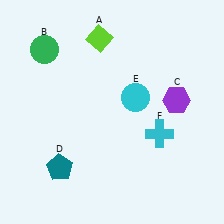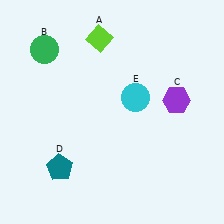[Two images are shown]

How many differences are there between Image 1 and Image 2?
There is 1 difference between the two images.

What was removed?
The cyan cross (F) was removed in Image 2.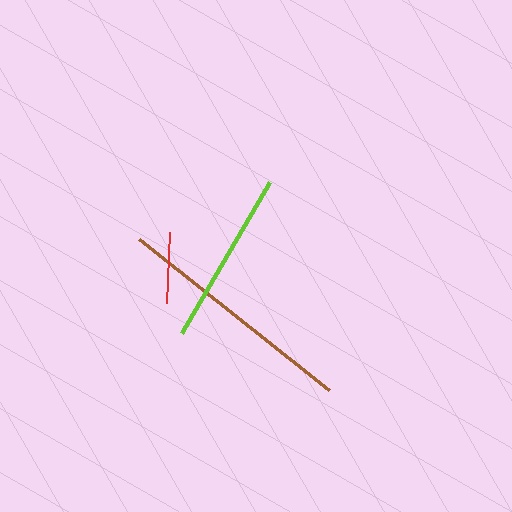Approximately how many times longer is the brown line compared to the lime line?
The brown line is approximately 1.4 times the length of the lime line.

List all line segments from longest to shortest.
From longest to shortest: brown, lime, red.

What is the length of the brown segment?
The brown segment is approximately 243 pixels long.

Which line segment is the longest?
The brown line is the longest at approximately 243 pixels.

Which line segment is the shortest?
The red line is the shortest at approximately 71 pixels.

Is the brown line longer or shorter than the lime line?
The brown line is longer than the lime line.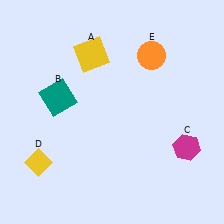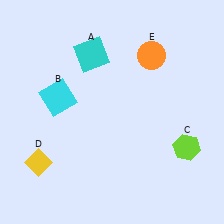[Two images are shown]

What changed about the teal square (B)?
In Image 1, B is teal. In Image 2, it changed to cyan.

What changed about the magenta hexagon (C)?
In Image 1, C is magenta. In Image 2, it changed to lime.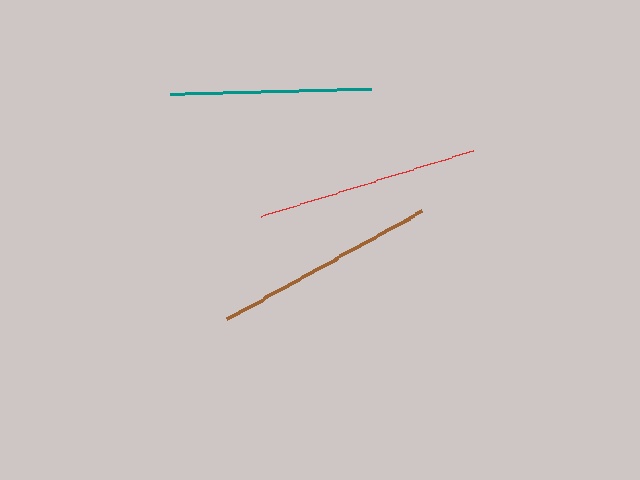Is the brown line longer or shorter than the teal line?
The brown line is longer than the teal line.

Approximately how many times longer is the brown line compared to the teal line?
The brown line is approximately 1.1 times the length of the teal line.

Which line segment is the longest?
The brown line is the longest at approximately 223 pixels.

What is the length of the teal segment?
The teal segment is approximately 201 pixels long.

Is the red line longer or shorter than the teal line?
The red line is longer than the teal line.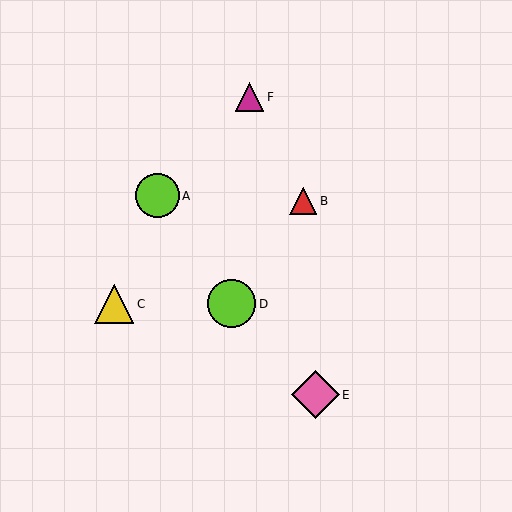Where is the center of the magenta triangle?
The center of the magenta triangle is at (250, 97).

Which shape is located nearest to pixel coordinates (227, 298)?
The lime circle (labeled D) at (232, 304) is nearest to that location.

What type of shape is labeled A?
Shape A is a lime circle.